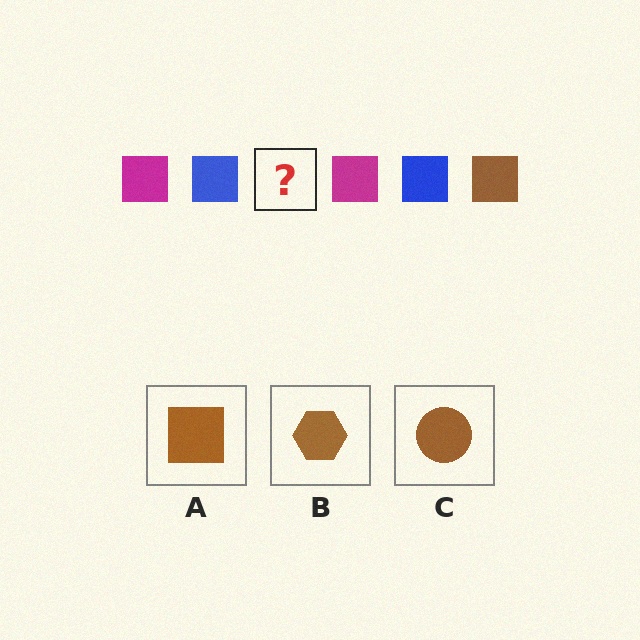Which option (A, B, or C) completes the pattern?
A.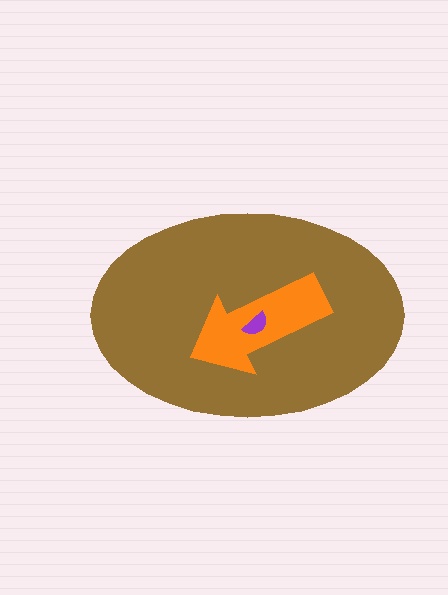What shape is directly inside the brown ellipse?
The orange arrow.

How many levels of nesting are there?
3.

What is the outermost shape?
The brown ellipse.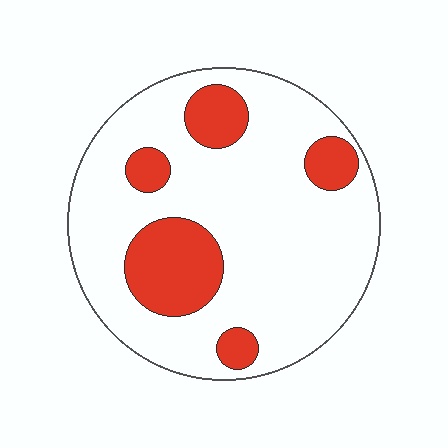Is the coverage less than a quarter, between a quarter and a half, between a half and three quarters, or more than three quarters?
Less than a quarter.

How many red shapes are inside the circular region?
5.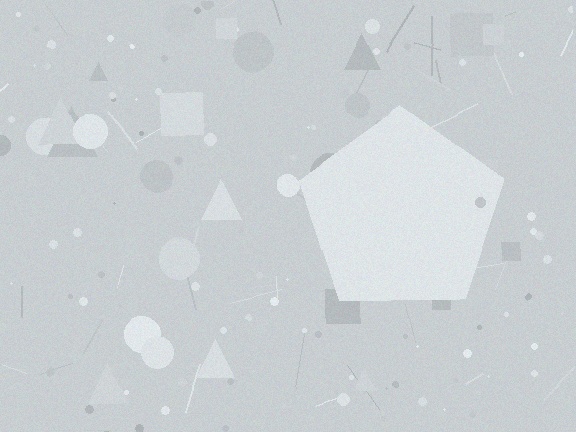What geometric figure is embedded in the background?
A pentagon is embedded in the background.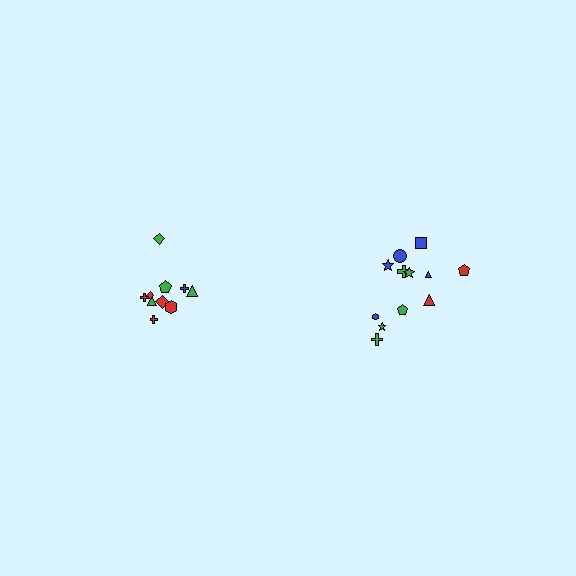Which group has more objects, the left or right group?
The right group.